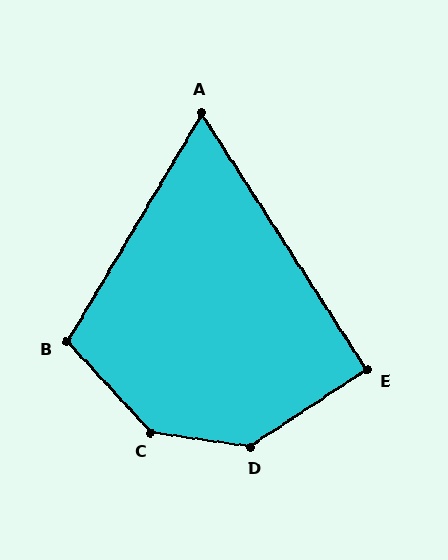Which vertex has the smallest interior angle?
A, at approximately 63 degrees.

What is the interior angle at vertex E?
Approximately 91 degrees (approximately right).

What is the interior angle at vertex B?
Approximately 107 degrees (obtuse).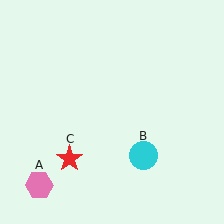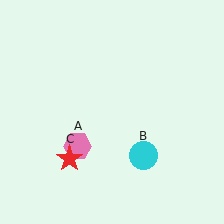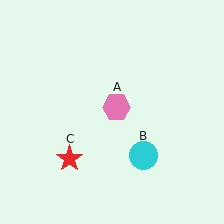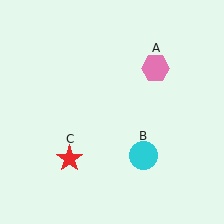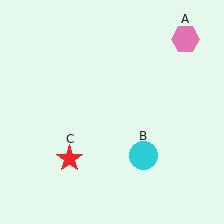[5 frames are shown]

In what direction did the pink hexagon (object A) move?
The pink hexagon (object A) moved up and to the right.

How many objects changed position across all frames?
1 object changed position: pink hexagon (object A).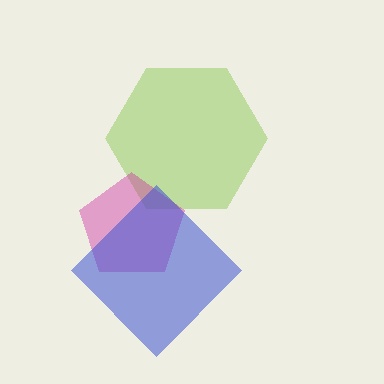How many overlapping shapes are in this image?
There are 3 overlapping shapes in the image.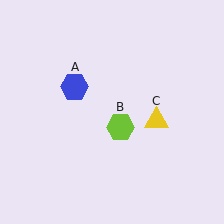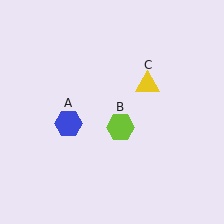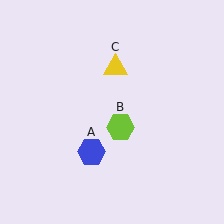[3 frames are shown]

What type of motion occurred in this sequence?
The blue hexagon (object A), yellow triangle (object C) rotated counterclockwise around the center of the scene.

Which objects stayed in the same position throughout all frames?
Lime hexagon (object B) remained stationary.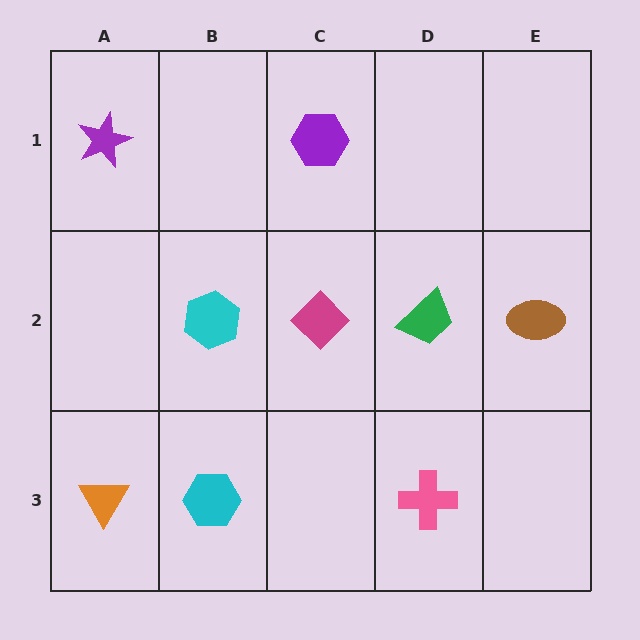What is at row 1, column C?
A purple hexagon.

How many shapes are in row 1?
2 shapes.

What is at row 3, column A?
An orange triangle.